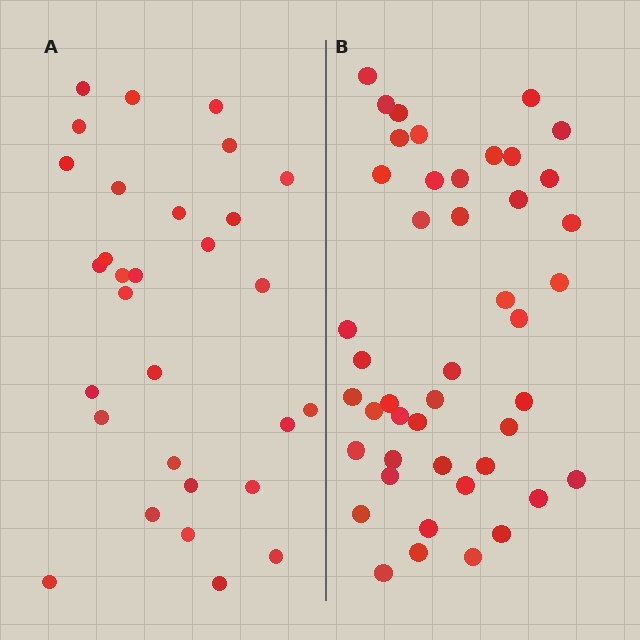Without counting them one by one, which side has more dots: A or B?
Region B (the right region) has more dots.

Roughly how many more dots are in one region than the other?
Region B has approximately 15 more dots than region A.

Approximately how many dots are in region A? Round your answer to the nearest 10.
About 30 dots.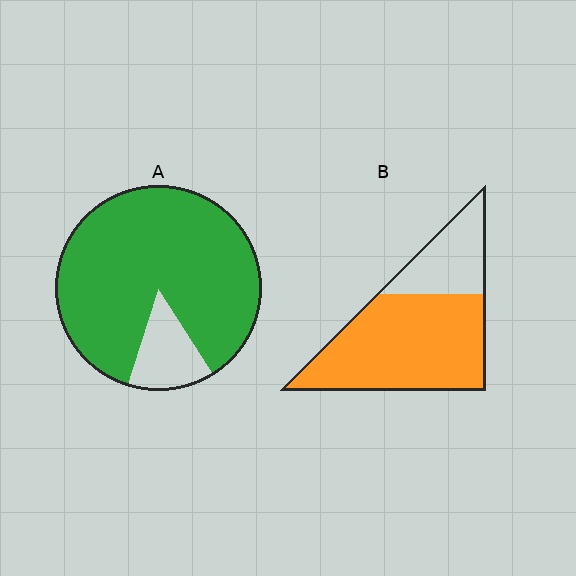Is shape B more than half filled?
Yes.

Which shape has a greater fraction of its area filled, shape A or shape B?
Shape A.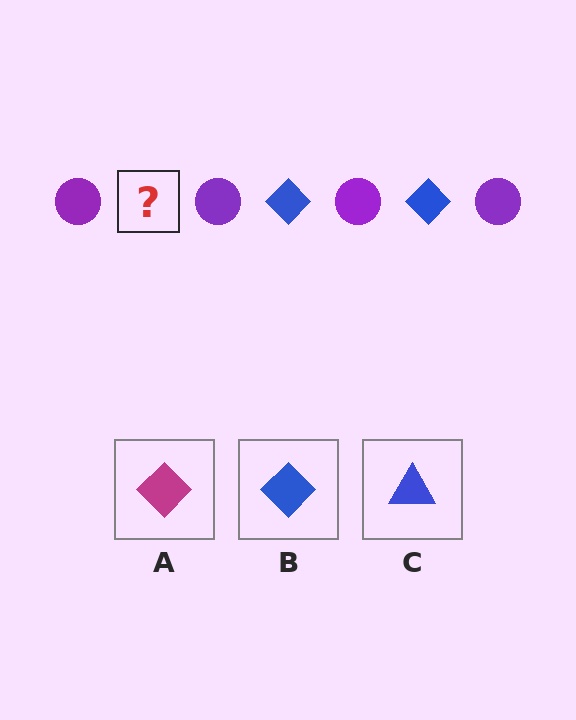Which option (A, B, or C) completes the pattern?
B.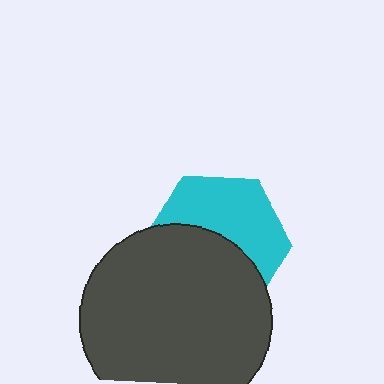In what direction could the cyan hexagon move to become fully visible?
The cyan hexagon could move up. That would shift it out from behind the dark gray circle entirely.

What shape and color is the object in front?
The object in front is a dark gray circle.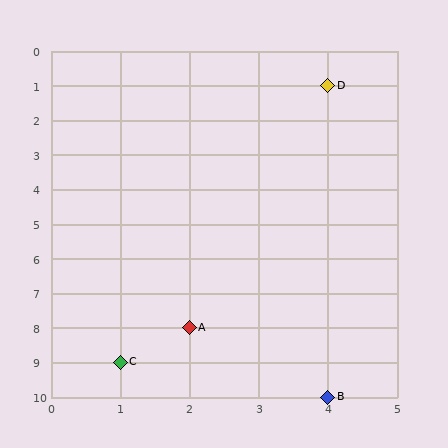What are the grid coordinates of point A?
Point A is at grid coordinates (2, 8).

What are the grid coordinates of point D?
Point D is at grid coordinates (4, 1).